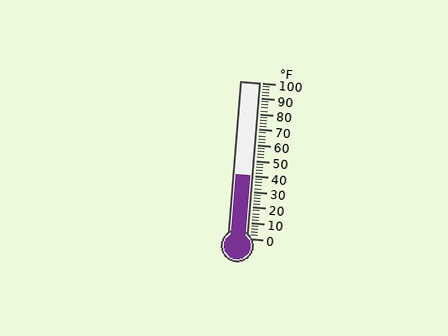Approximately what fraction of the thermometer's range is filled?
The thermometer is filled to approximately 40% of its range.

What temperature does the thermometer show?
The thermometer shows approximately 40°F.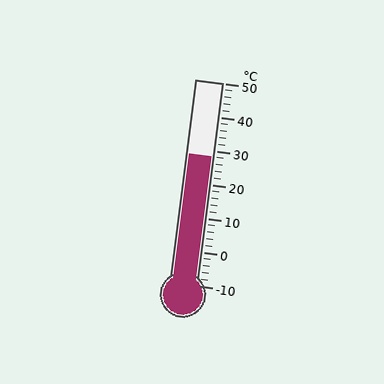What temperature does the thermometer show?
The thermometer shows approximately 28°C.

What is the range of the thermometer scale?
The thermometer scale ranges from -10°C to 50°C.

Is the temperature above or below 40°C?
The temperature is below 40°C.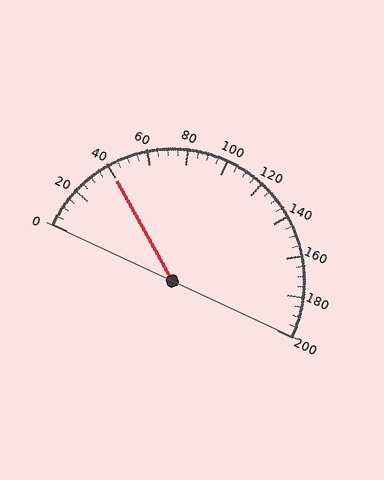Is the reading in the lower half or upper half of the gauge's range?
The reading is in the lower half of the range (0 to 200).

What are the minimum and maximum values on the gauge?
The gauge ranges from 0 to 200.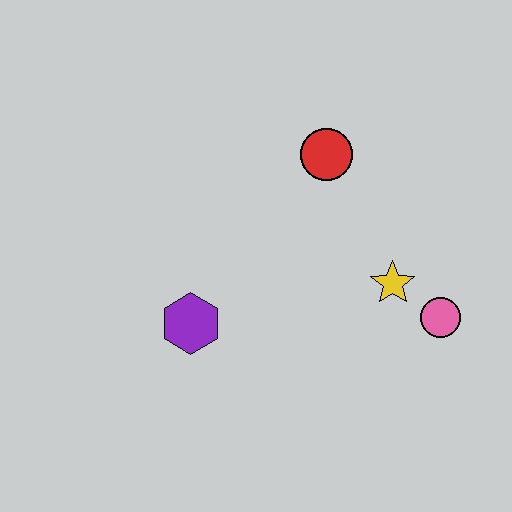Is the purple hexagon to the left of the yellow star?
Yes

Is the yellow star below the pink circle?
No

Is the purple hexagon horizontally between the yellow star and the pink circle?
No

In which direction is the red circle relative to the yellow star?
The red circle is above the yellow star.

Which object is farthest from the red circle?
The purple hexagon is farthest from the red circle.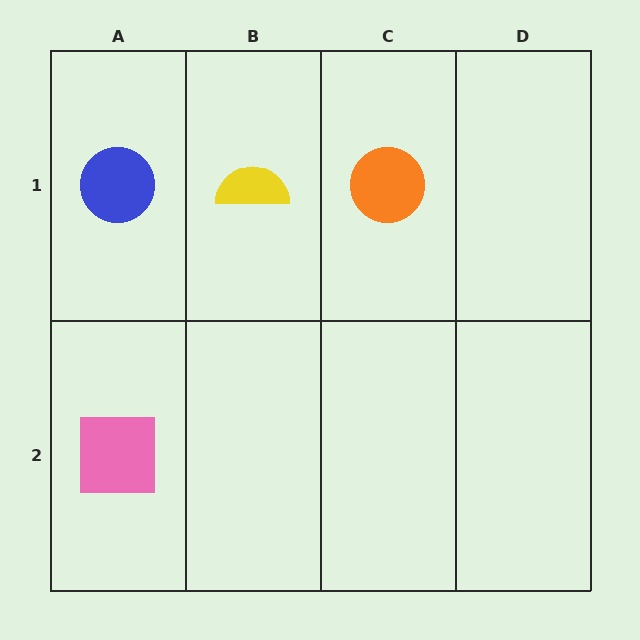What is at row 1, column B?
A yellow semicircle.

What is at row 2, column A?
A pink square.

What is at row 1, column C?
An orange circle.